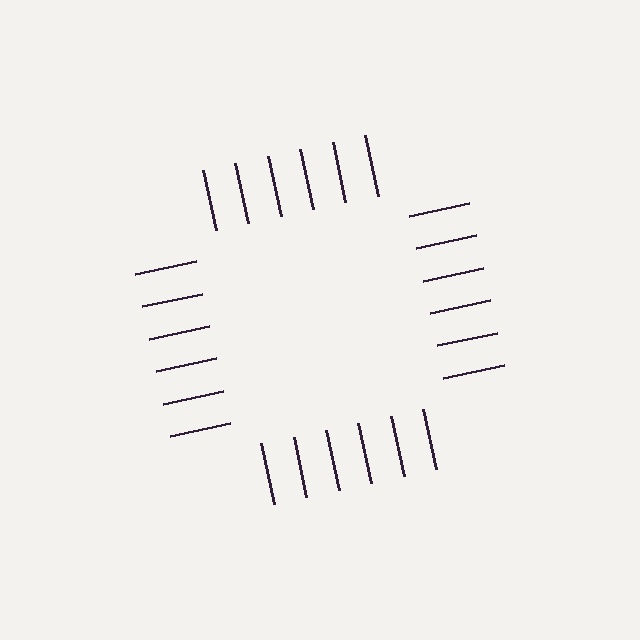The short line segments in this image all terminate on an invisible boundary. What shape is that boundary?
An illusory square — the line segments terminate on its edges but no continuous stroke is drawn.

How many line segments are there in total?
24 — 6 along each of the 4 edges.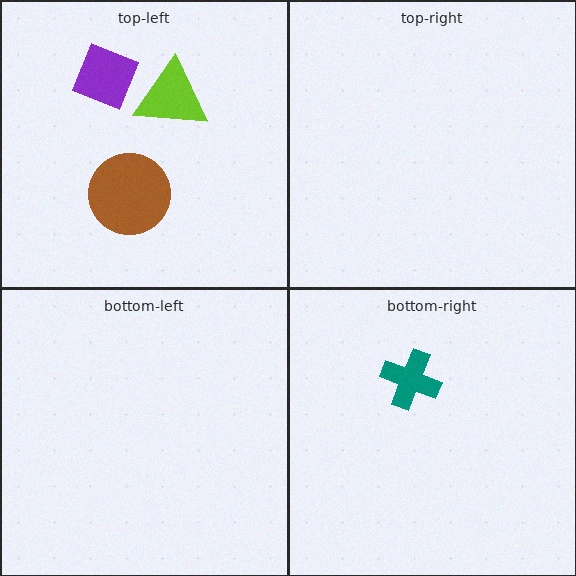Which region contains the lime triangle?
The top-left region.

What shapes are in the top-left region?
The purple diamond, the brown circle, the lime triangle.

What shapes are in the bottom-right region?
The teal cross.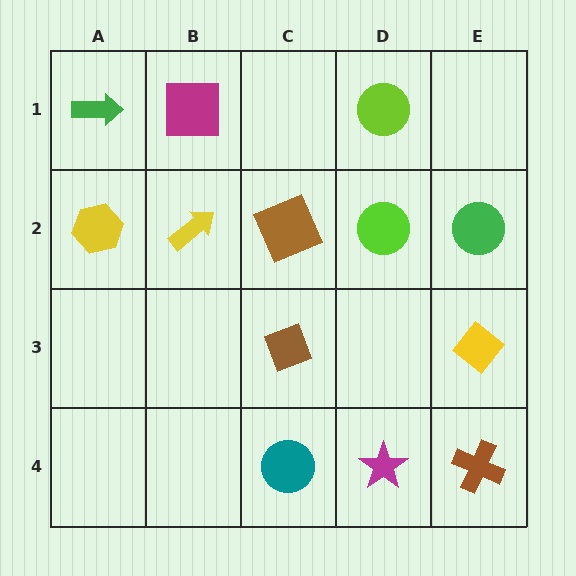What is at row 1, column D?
A lime circle.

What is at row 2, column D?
A lime circle.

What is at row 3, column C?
A brown diamond.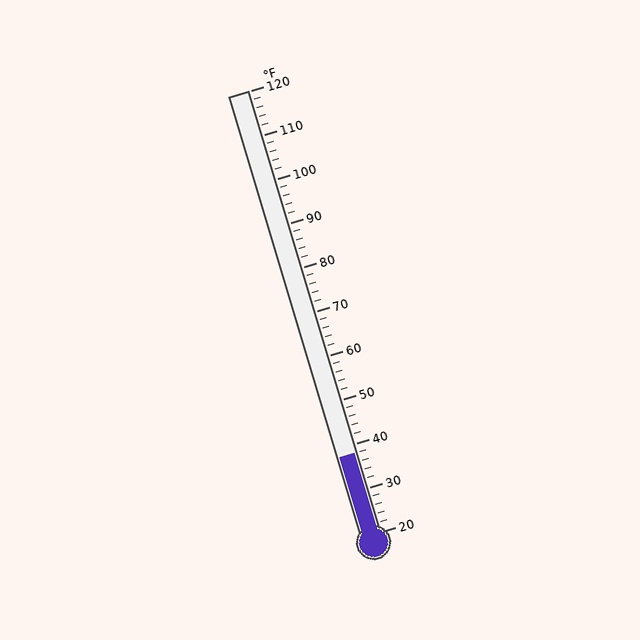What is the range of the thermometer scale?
The thermometer scale ranges from 20°F to 120°F.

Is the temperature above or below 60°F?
The temperature is below 60°F.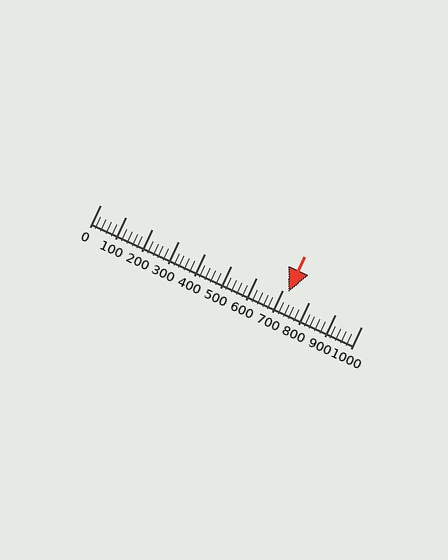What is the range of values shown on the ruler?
The ruler shows values from 0 to 1000.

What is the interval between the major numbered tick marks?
The major tick marks are spaced 100 units apart.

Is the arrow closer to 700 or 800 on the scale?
The arrow is closer to 700.